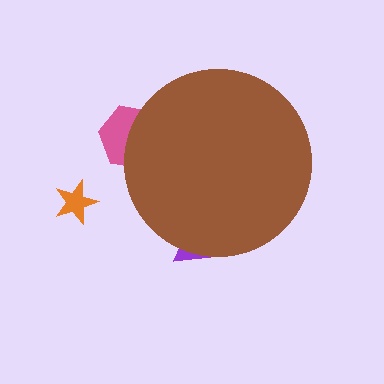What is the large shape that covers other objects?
A brown circle.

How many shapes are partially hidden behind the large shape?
2 shapes are partially hidden.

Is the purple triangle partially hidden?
Yes, the purple triangle is partially hidden behind the brown circle.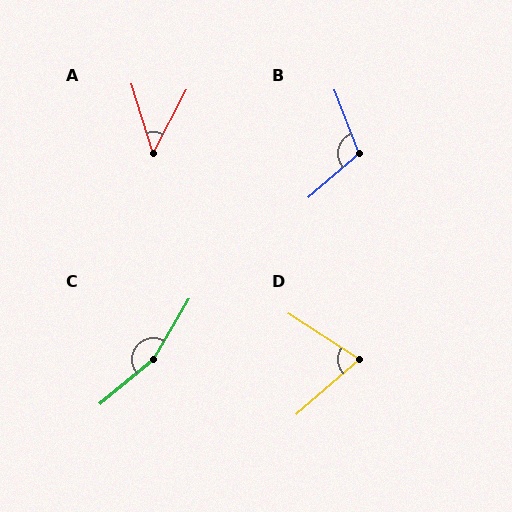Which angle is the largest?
C, at approximately 161 degrees.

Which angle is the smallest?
A, at approximately 45 degrees.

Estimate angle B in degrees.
Approximately 109 degrees.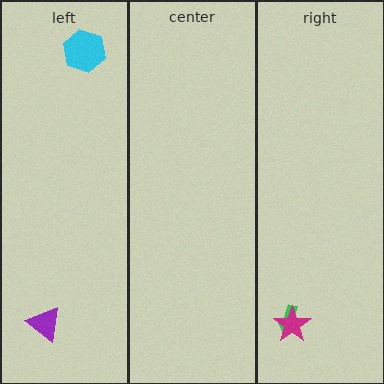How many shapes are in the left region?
2.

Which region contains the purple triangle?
The left region.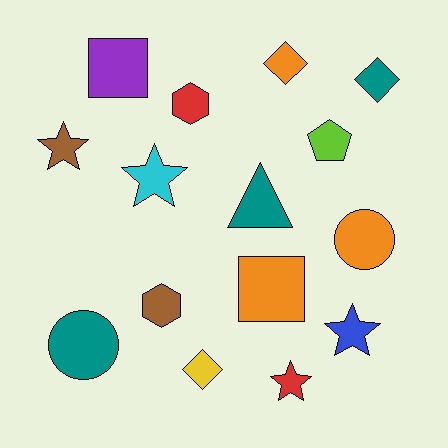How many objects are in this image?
There are 15 objects.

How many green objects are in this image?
There are no green objects.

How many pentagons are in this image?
There is 1 pentagon.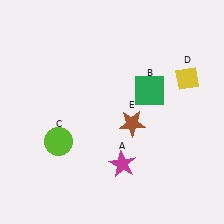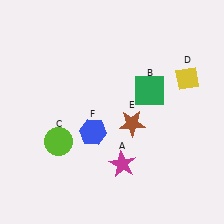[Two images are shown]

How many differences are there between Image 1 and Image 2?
There is 1 difference between the two images.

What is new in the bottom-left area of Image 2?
A blue hexagon (F) was added in the bottom-left area of Image 2.